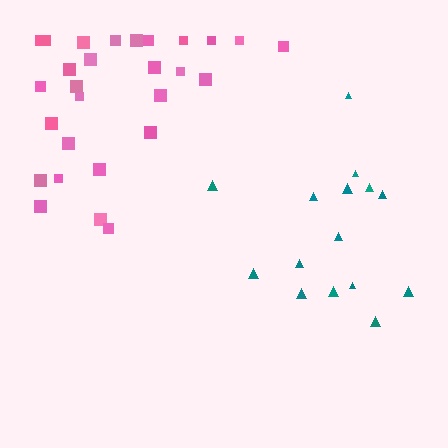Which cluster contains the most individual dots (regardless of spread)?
Pink (29).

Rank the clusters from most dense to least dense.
pink, teal.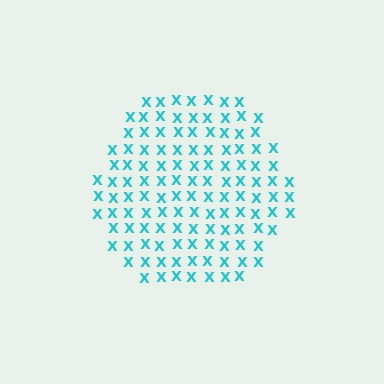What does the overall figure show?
The overall figure shows a hexagon.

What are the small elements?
The small elements are letter X's.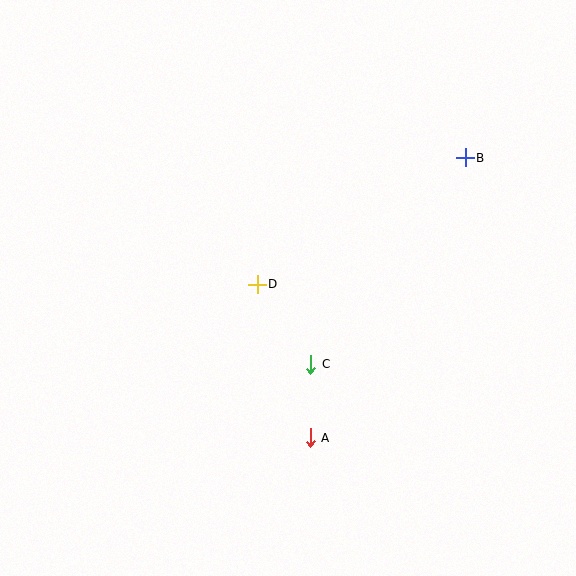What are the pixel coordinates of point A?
Point A is at (310, 438).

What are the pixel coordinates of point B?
Point B is at (465, 158).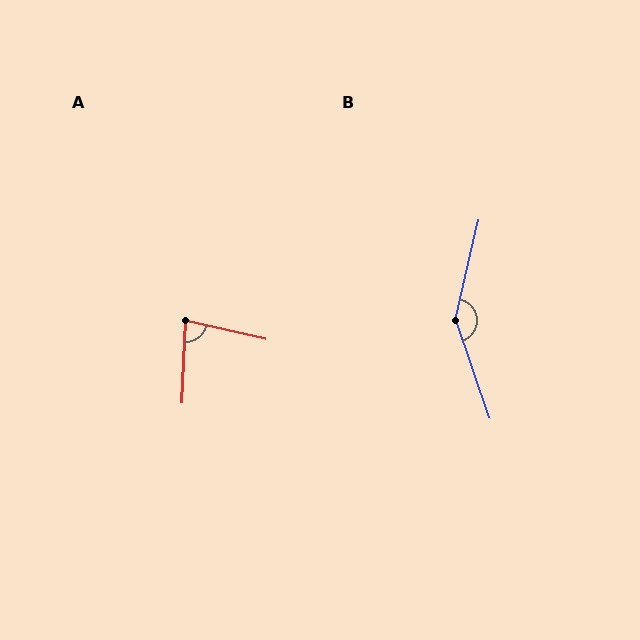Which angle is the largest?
B, at approximately 148 degrees.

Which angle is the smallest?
A, at approximately 80 degrees.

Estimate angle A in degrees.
Approximately 80 degrees.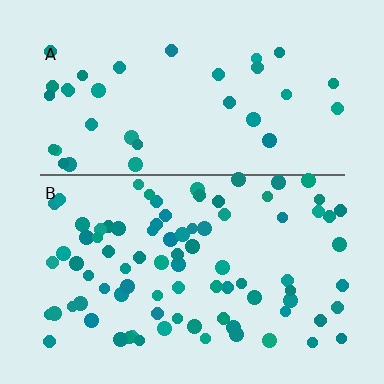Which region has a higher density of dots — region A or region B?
B (the bottom).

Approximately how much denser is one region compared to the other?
Approximately 2.4× — region B over region A.